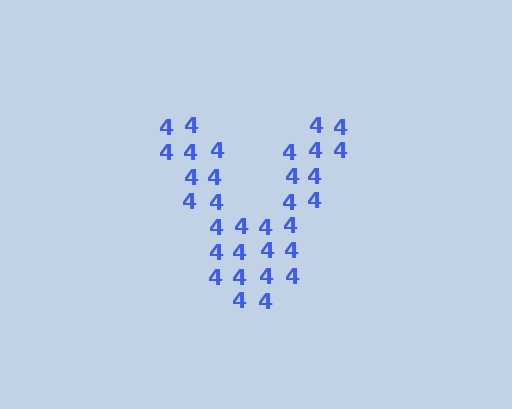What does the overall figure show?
The overall figure shows the letter V.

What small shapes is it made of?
It is made of small digit 4's.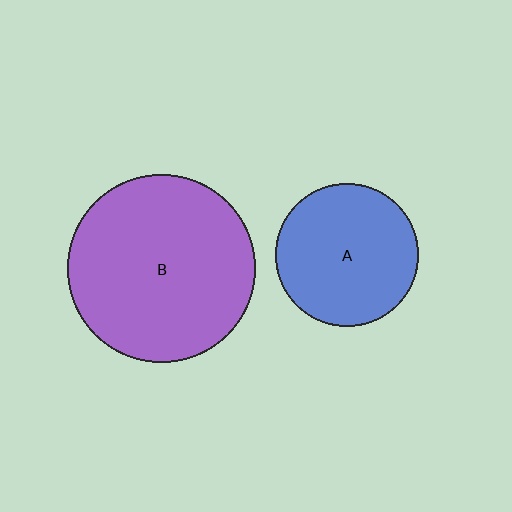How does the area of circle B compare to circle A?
Approximately 1.7 times.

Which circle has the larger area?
Circle B (purple).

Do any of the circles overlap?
No, none of the circles overlap.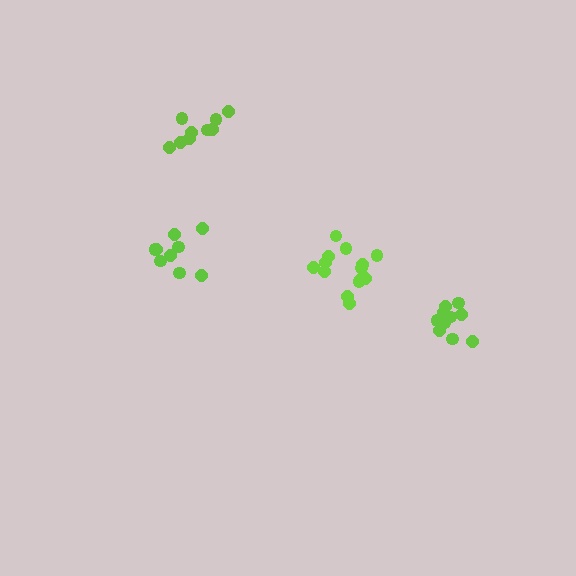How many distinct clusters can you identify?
There are 4 distinct clusters.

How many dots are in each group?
Group 1: 9 dots, Group 2: 11 dots, Group 3: 14 dots, Group 4: 9 dots (43 total).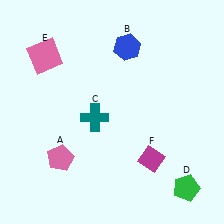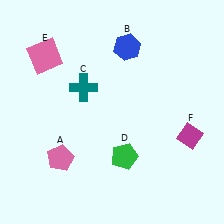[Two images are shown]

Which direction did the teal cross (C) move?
The teal cross (C) moved up.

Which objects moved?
The objects that moved are: the teal cross (C), the green pentagon (D), the magenta diamond (F).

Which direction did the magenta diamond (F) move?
The magenta diamond (F) moved right.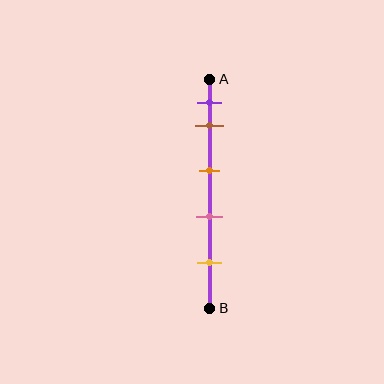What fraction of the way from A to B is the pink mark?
The pink mark is approximately 60% (0.6) of the way from A to B.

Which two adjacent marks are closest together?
The purple and brown marks are the closest adjacent pair.